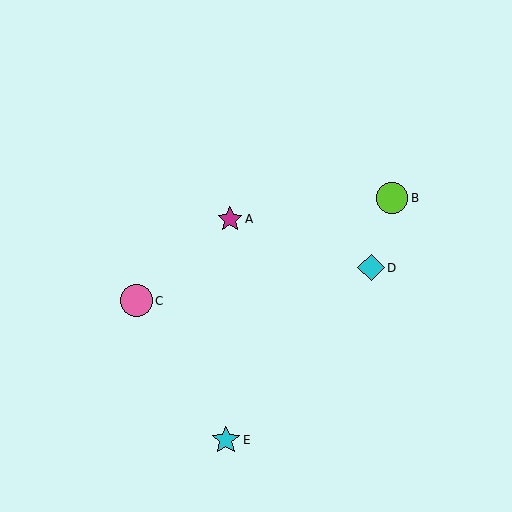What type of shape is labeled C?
Shape C is a pink circle.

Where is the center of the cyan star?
The center of the cyan star is at (226, 440).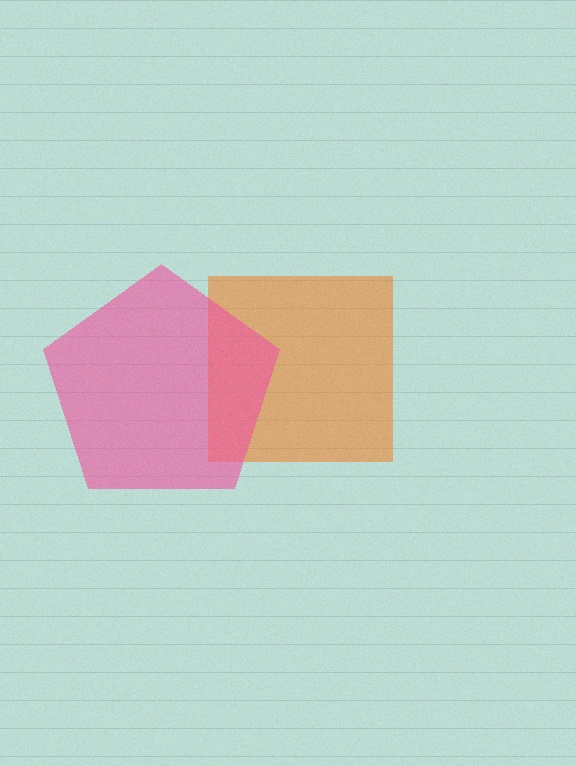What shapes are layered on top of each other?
The layered shapes are: an orange square, a pink pentagon.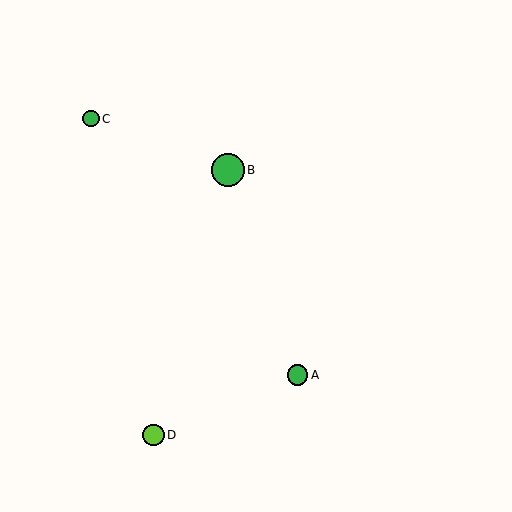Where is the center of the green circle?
The center of the green circle is at (297, 375).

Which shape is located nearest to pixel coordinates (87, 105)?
The green circle (labeled C) at (91, 119) is nearest to that location.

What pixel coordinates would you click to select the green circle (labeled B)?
Click at (228, 170) to select the green circle B.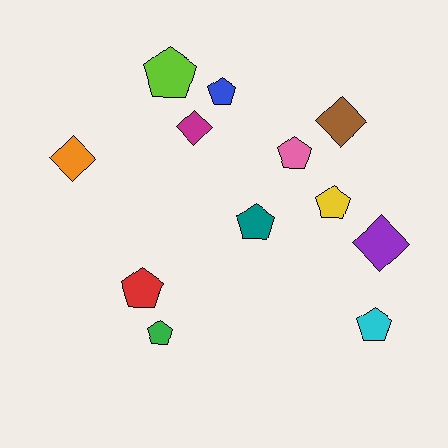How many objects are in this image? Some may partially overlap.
There are 12 objects.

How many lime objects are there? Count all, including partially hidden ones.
There is 1 lime object.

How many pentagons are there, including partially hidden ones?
There are 8 pentagons.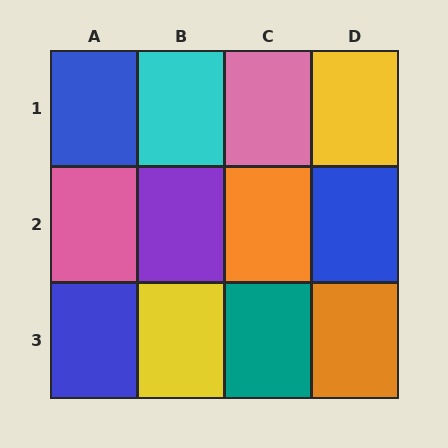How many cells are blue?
3 cells are blue.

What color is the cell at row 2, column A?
Pink.